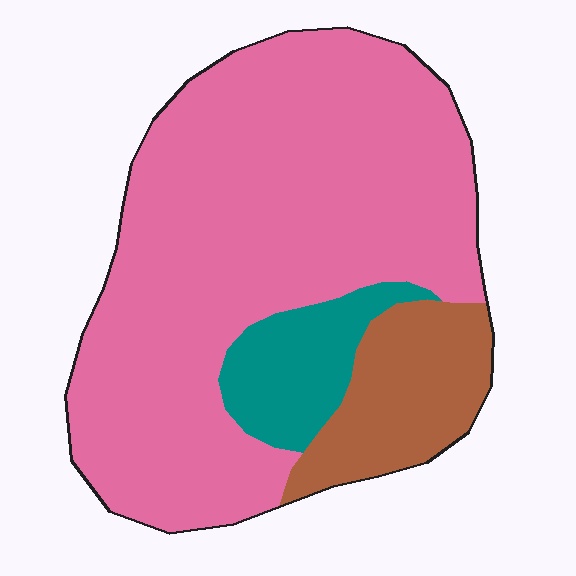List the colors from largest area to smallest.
From largest to smallest: pink, brown, teal.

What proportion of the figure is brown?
Brown covers about 15% of the figure.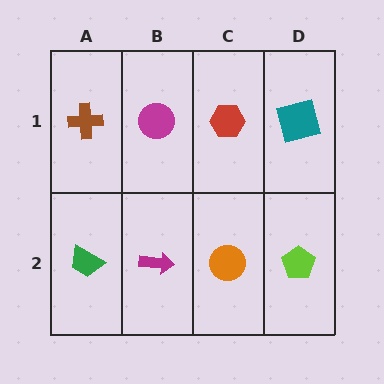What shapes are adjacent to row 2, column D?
A teal square (row 1, column D), an orange circle (row 2, column C).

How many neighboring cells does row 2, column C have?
3.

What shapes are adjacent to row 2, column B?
A magenta circle (row 1, column B), a green trapezoid (row 2, column A), an orange circle (row 2, column C).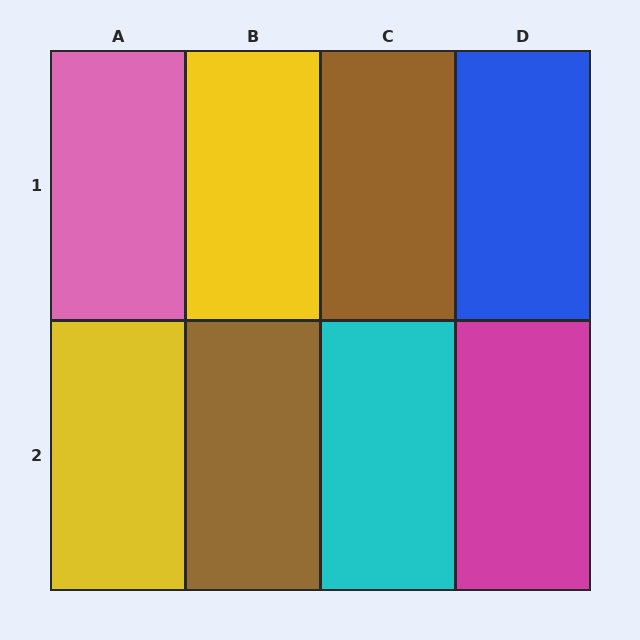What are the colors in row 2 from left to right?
Yellow, brown, cyan, magenta.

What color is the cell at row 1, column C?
Brown.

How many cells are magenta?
1 cell is magenta.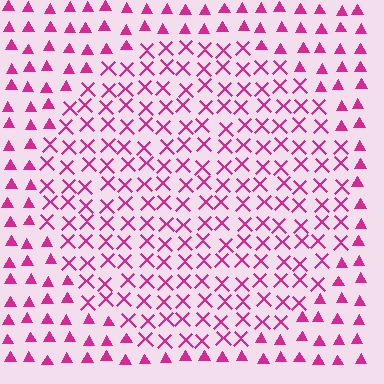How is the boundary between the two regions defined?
The boundary is defined by a change in element shape: X marks inside vs. triangles outside. All elements share the same color and spacing.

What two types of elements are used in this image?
The image uses X marks inside the circle region and triangles outside it.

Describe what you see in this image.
The image is filled with small magenta elements arranged in a uniform grid. A circle-shaped region contains X marks, while the surrounding area contains triangles. The boundary is defined purely by the change in element shape.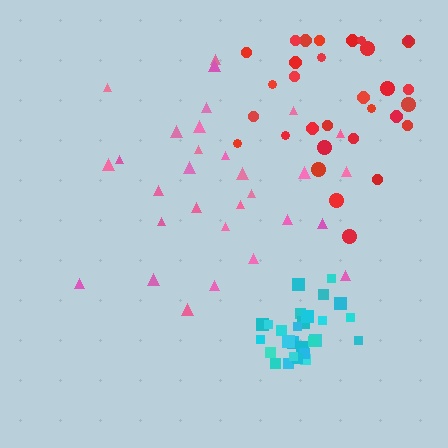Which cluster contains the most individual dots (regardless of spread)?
Red (31).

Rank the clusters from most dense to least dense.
cyan, red, pink.